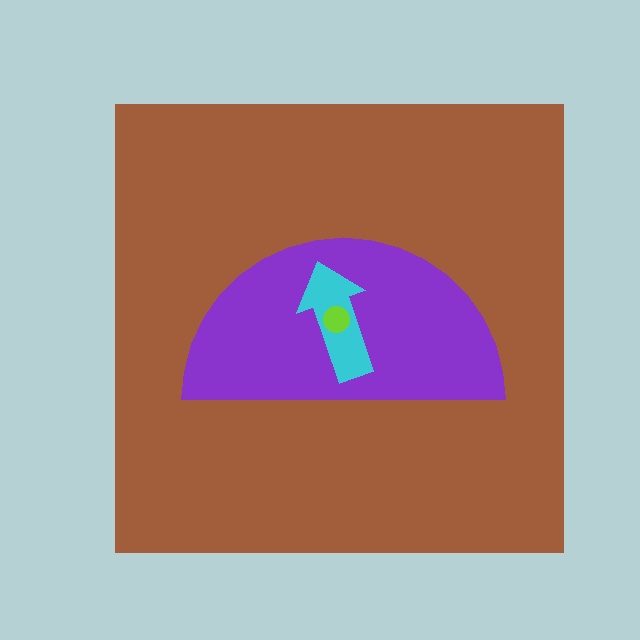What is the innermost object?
The lime circle.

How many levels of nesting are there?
4.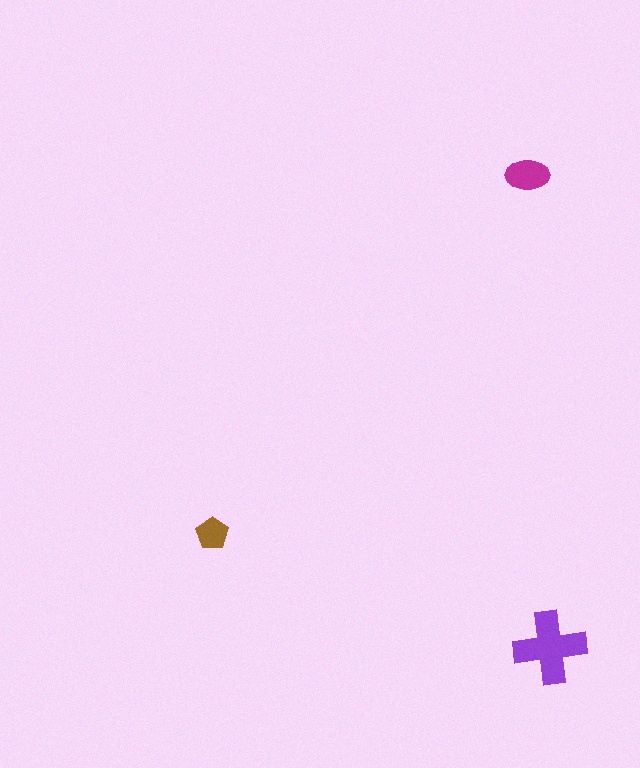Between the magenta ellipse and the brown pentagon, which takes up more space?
The magenta ellipse.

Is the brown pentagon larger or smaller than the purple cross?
Smaller.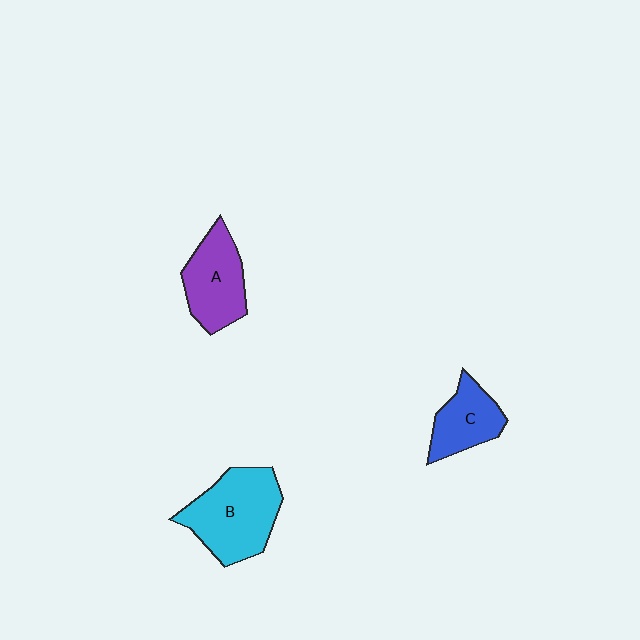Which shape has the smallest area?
Shape C (blue).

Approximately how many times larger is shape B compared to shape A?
Approximately 1.4 times.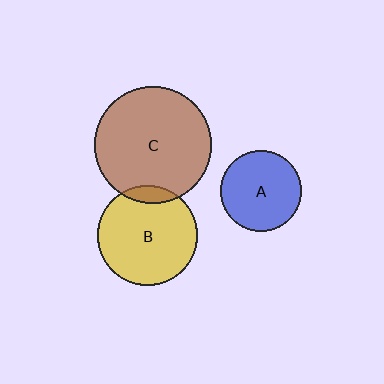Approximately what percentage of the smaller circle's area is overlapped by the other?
Approximately 10%.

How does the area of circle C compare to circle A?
Approximately 2.1 times.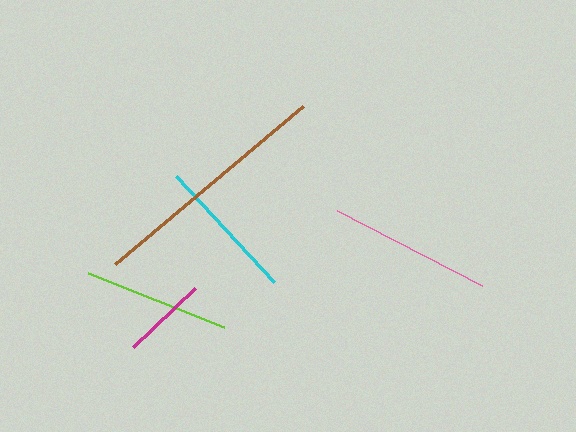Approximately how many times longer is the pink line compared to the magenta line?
The pink line is approximately 1.9 times the length of the magenta line.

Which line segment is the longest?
The brown line is the longest at approximately 246 pixels.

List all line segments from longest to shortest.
From longest to shortest: brown, pink, lime, cyan, magenta.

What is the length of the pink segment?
The pink segment is approximately 163 pixels long.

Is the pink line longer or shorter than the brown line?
The brown line is longer than the pink line.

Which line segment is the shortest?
The magenta line is the shortest at approximately 85 pixels.